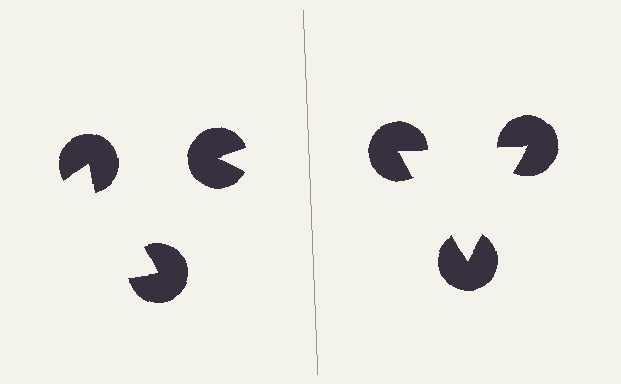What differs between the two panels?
The pac-man discs are positioned identically on both sides; only the wedge orientations differ. On the right they align to a triangle; on the left they are misaligned.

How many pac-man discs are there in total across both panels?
6 — 3 on each side.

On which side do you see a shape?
An illusory triangle appears on the right side. On the left side the wedge cuts are rotated, so no coherent shape forms.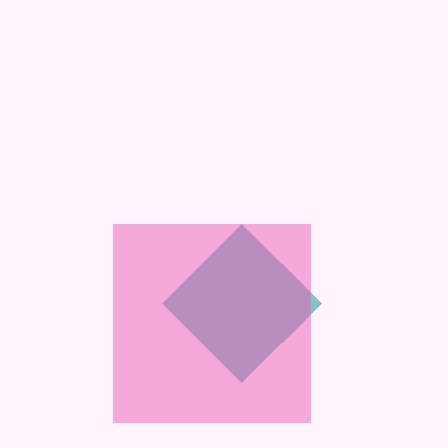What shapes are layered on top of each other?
The layered shapes are: a teal diamond, a pink square.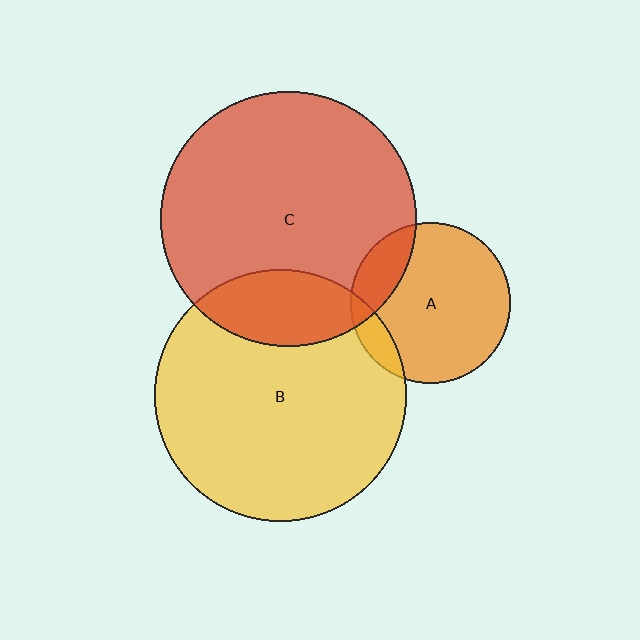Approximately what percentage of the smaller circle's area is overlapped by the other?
Approximately 15%.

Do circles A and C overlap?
Yes.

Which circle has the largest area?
Circle C (red).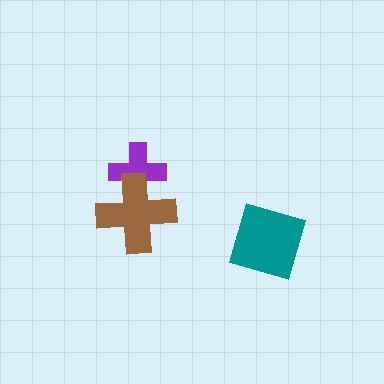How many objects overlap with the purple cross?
1 object overlaps with the purple cross.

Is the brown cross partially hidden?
No, no other shape covers it.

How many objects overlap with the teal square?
0 objects overlap with the teal square.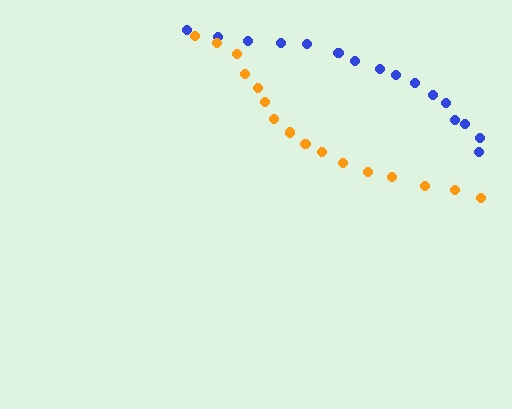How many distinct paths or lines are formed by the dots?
There are 2 distinct paths.